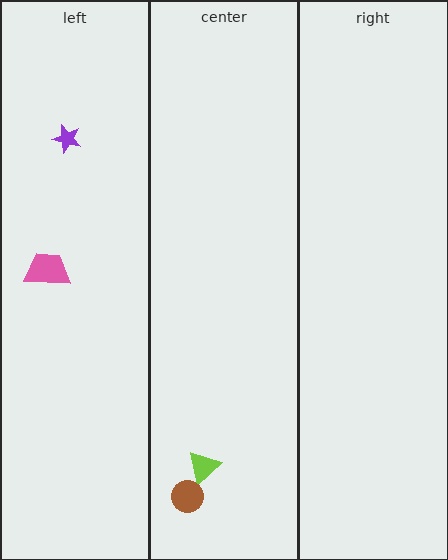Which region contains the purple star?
The left region.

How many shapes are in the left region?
2.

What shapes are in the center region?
The lime triangle, the brown circle.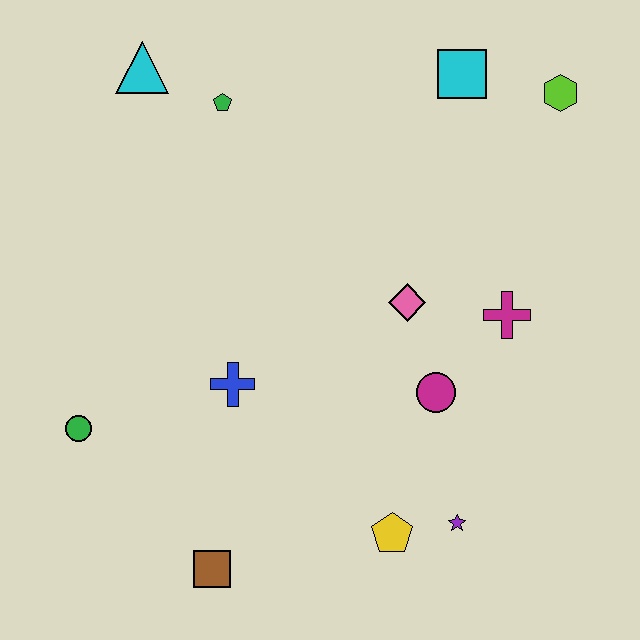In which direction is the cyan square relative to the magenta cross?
The cyan square is above the magenta cross.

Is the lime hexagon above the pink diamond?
Yes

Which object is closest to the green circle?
The blue cross is closest to the green circle.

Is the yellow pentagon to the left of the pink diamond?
Yes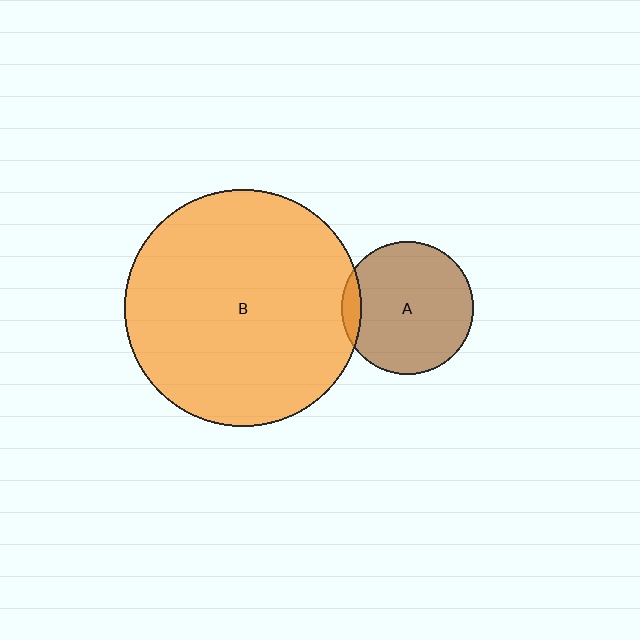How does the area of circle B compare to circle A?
Approximately 3.2 times.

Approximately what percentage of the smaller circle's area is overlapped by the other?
Approximately 10%.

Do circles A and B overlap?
Yes.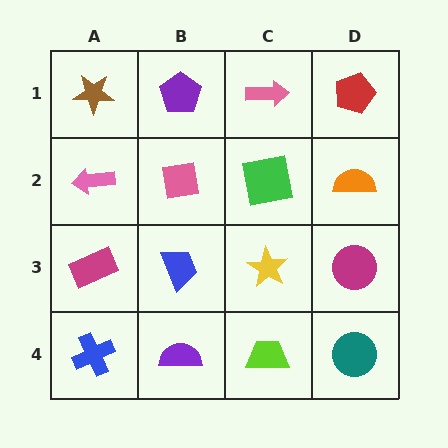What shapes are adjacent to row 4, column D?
A magenta circle (row 3, column D), a lime trapezoid (row 4, column C).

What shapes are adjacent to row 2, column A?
A brown star (row 1, column A), a magenta rectangle (row 3, column A), a pink square (row 2, column B).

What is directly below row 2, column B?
A blue trapezoid.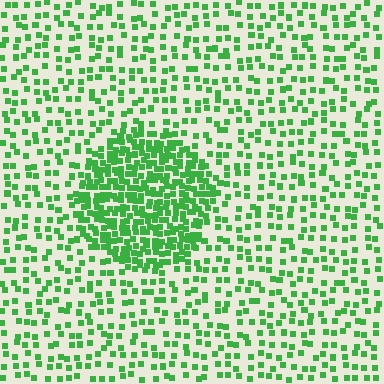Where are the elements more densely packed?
The elements are more densely packed inside the circle boundary.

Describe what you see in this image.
The image contains small green elements arranged at two different densities. A circle-shaped region is visible where the elements are more densely packed than the surrounding area.